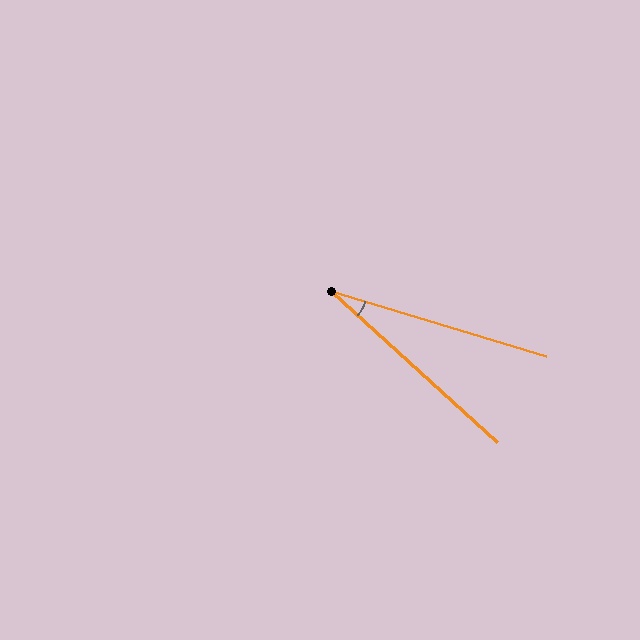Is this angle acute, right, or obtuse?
It is acute.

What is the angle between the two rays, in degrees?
Approximately 26 degrees.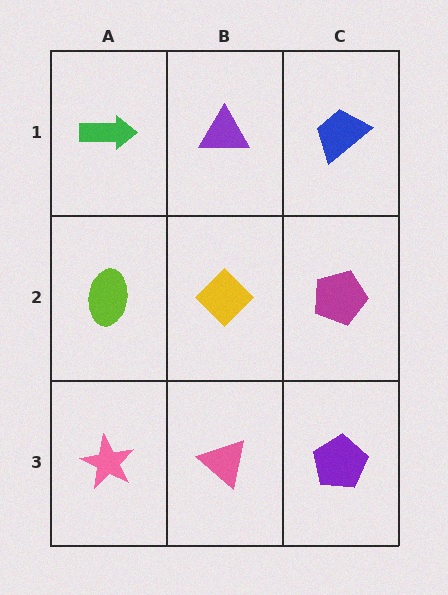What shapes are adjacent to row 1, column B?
A yellow diamond (row 2, column B), a green arrow (row 1, column A), a blue trapezoid (row 1, column C).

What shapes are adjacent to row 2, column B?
A purple triangle (row 1, column B), a pink triangle (row 3, column B), a lime ellipse (row 2, column A), a magenta pentagon (row 2, column C).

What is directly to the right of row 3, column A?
A pink triangle.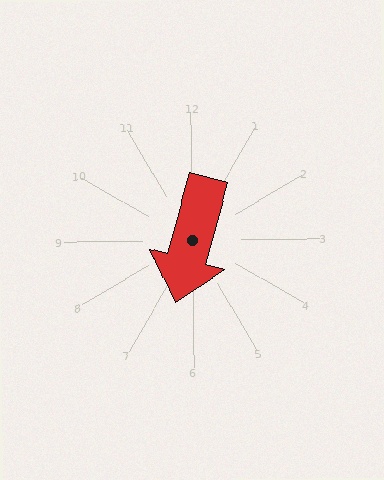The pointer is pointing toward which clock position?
Roughly 7 o'clock.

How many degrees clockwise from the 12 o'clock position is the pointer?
Approximately 196 degrees.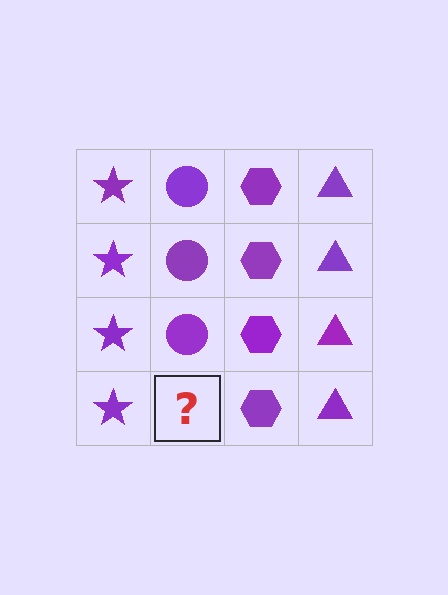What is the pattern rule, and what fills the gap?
The rule is that each column has a consistent shape. The gap should be filled with a purple circle.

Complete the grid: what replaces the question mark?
The question mark should be replaced with a purple circle.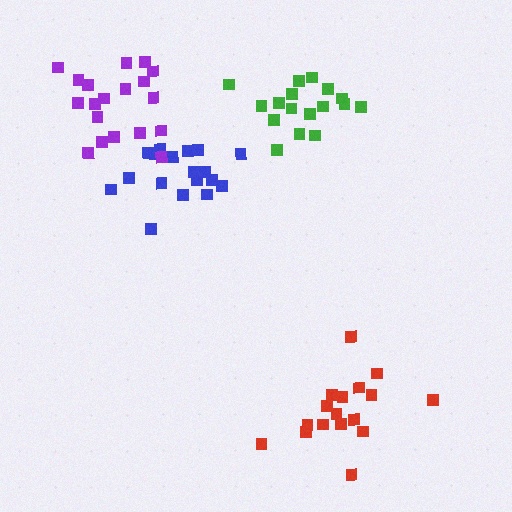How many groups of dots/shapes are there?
There are 4 groups.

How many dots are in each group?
Group 1: 17 dots, Group 2: 18 dots, Group 3: 17 dots, Group 4: 19 dots (71 total).